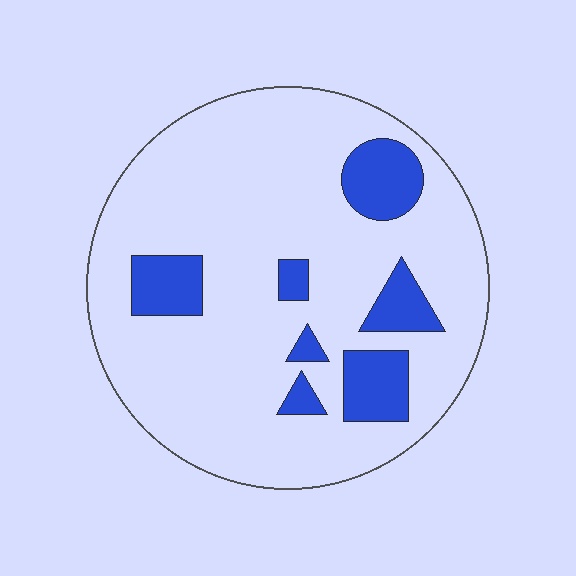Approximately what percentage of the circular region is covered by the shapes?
Approximately 15%.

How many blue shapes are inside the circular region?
7.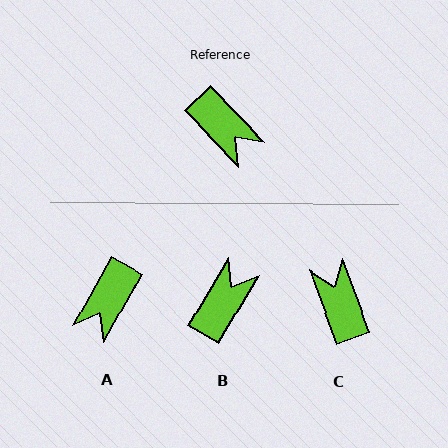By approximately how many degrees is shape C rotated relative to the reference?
Approximately 156 degrees counter-clockwise.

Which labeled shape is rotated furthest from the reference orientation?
C, about 156 degrees away.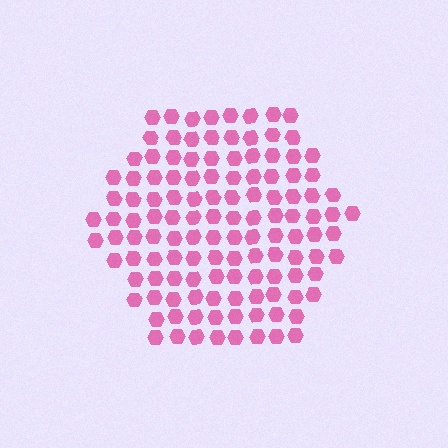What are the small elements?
The small elements are hexagons.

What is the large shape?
The large shape is a hexagon.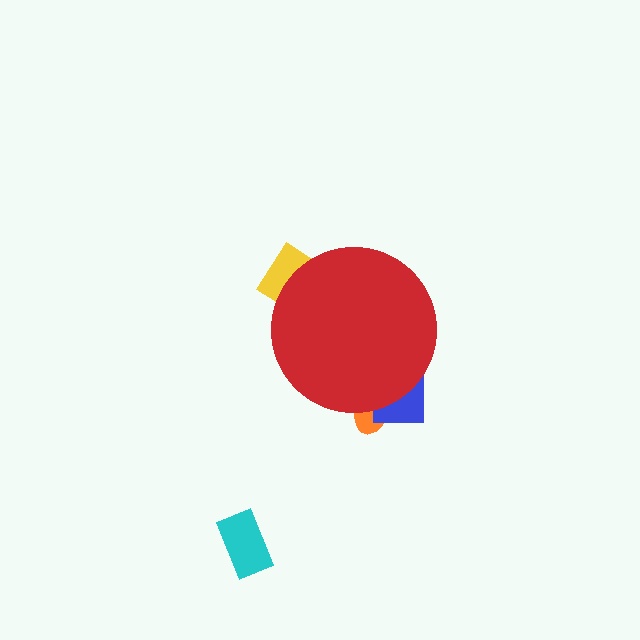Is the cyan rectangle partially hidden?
No, the cyan rectangle is fully visible.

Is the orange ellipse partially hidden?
Yes, the orange ellipse is partially hidden behind the red circle.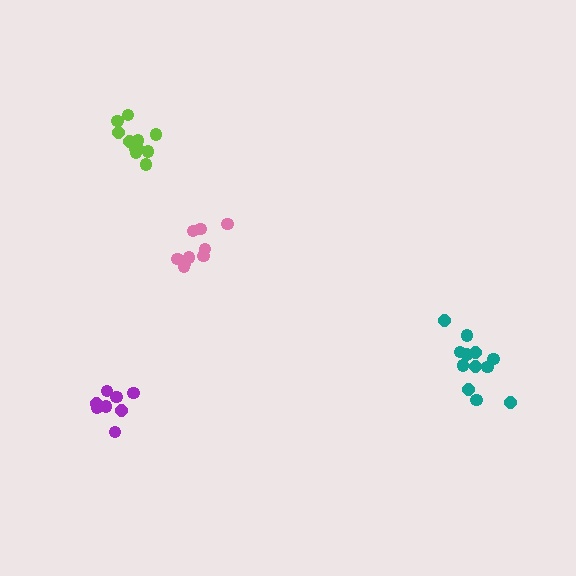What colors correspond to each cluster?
The clusters are colored: lime, purple, teal, pink.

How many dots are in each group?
Group 1: 11 dots, Group 2: 8 dots, Group 3: 13 dots, Group 4: 9 dots (41 total).